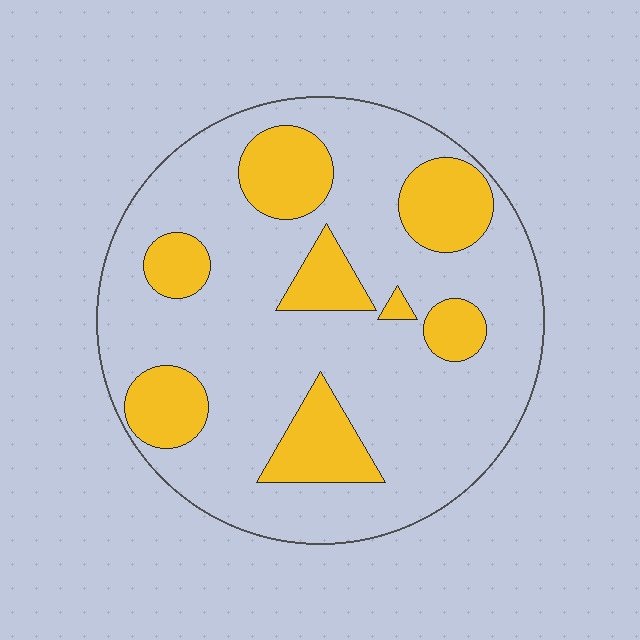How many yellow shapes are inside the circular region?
8.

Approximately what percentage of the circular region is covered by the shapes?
Approximately 25%.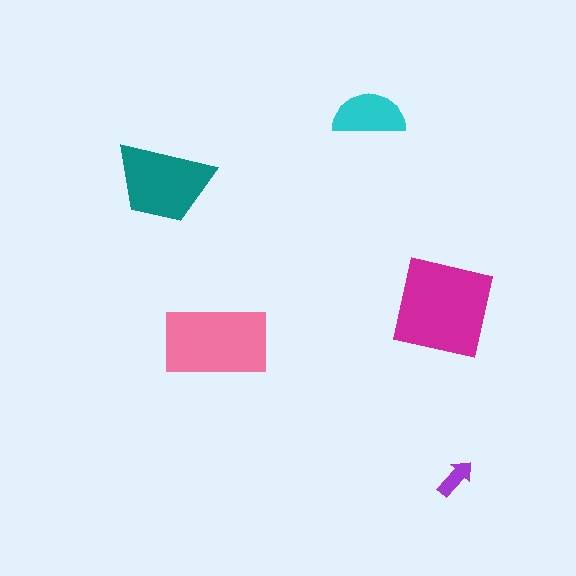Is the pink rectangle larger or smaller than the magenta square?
Smaller.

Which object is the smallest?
The purple arrow.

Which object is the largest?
The magenta square.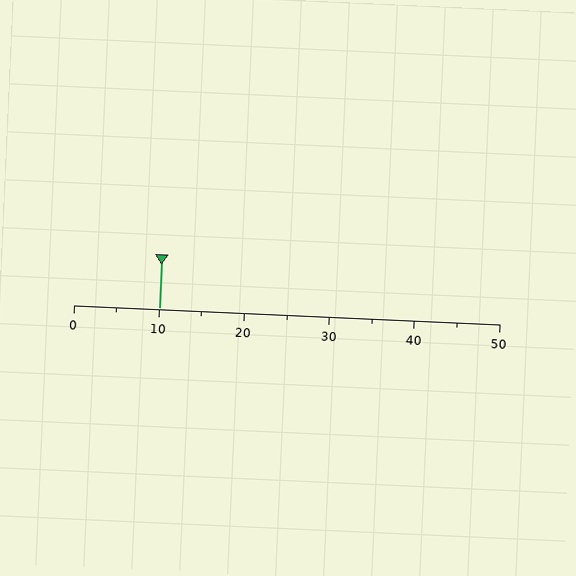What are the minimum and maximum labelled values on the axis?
The axis runs from 0 to 50.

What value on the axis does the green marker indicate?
The marker indicates approximately 10.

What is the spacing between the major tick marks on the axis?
The major ticks are spaced 10 apart.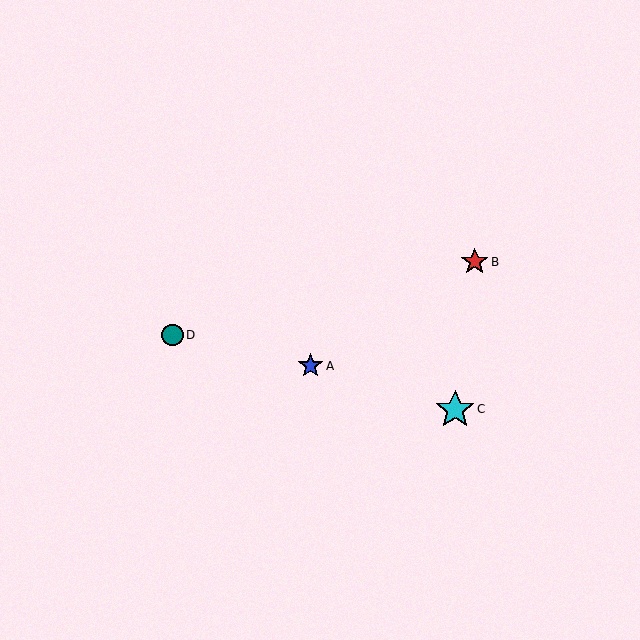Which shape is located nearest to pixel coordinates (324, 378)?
The blue star (labeled A) at (311, 366) is nearest to that location.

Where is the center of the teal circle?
The center of the teal circle is at (172, 335).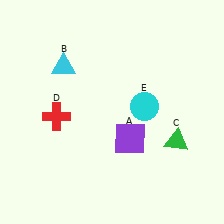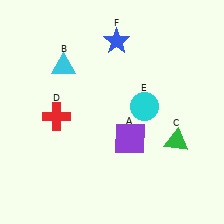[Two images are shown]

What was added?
A blue star (F) was added in Image 2.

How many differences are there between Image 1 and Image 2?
There is 1 difference between the two images.